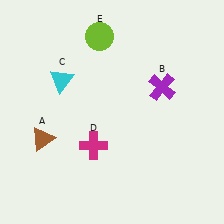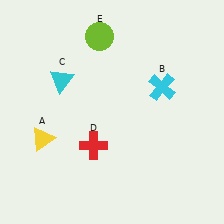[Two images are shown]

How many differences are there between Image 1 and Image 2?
There are 3 differences between the two images.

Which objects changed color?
A changed from brown to yellow. B changed from purple to cyan. D changed from magenta to red.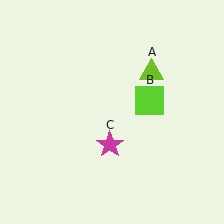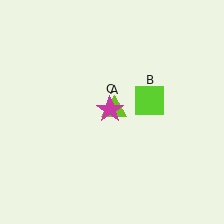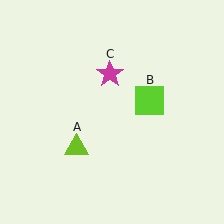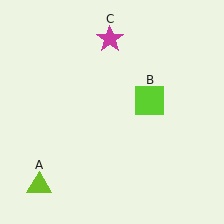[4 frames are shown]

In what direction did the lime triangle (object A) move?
The lime triangle (object A) moved down and to the left.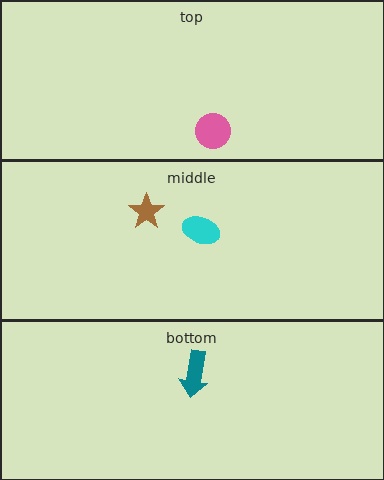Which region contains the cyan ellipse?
The middle region.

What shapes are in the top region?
The pink circle.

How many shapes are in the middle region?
2.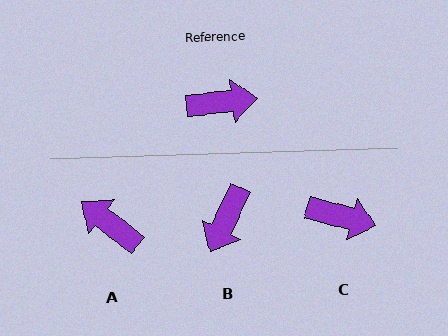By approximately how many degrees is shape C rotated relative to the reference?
Approximately 21 degrees clockwise.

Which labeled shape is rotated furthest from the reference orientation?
A, about 136 degrees away.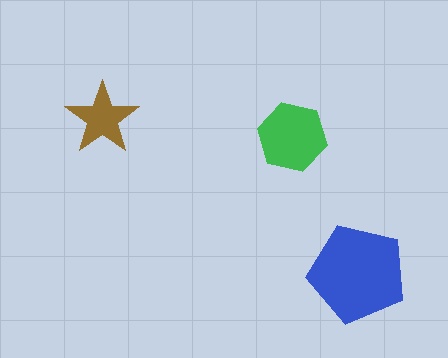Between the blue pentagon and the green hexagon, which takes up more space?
The blue pentagon.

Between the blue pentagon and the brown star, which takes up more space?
The blue pentagon.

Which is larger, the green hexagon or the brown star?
The green hexagon.